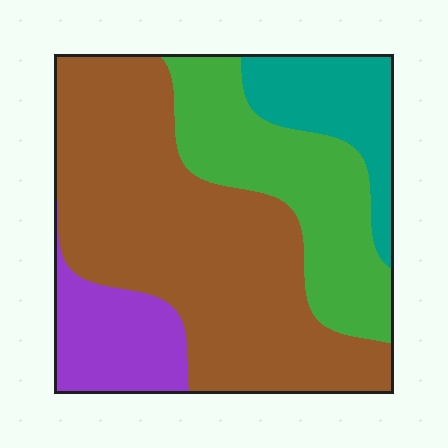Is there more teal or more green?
Green.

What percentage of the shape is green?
Green takes up about one quarter (1/4) of the shape.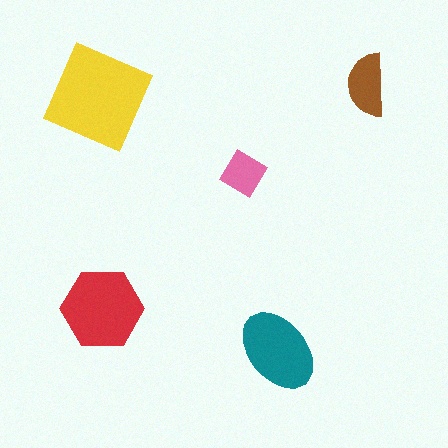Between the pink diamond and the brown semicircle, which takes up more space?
The brown semicircle.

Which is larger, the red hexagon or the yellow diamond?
The yellow diamond.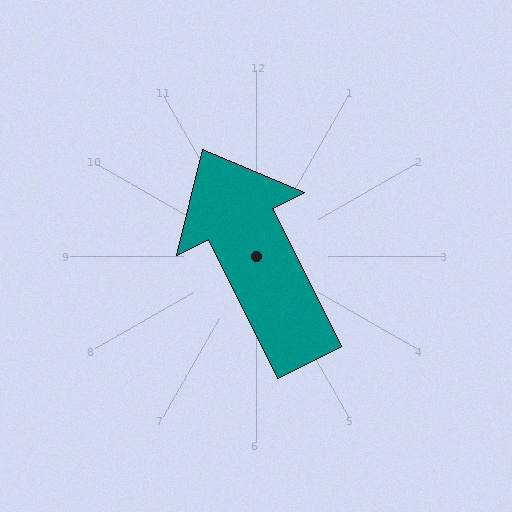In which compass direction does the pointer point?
Northwest.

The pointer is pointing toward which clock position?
Roughly 11 o'clock.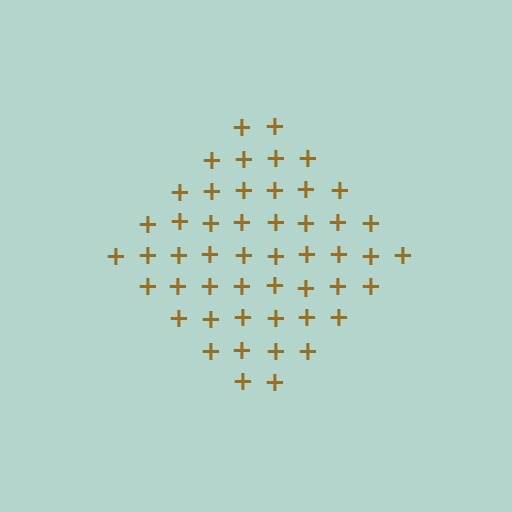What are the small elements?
The small elements are plus signs.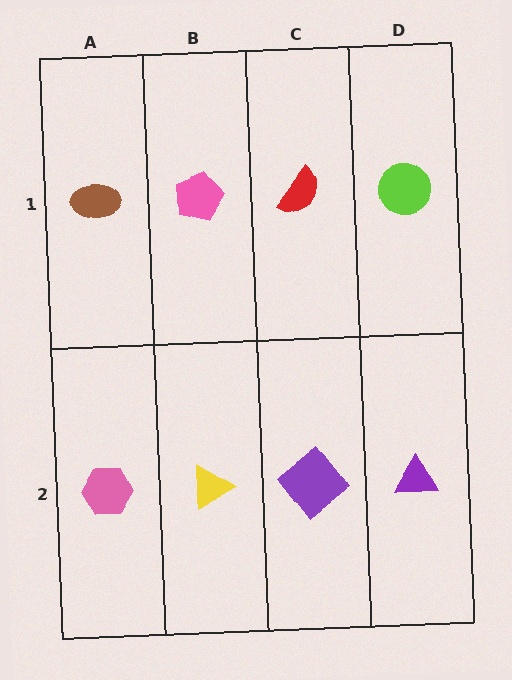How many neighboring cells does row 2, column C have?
3.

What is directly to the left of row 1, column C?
A pink pentagon.